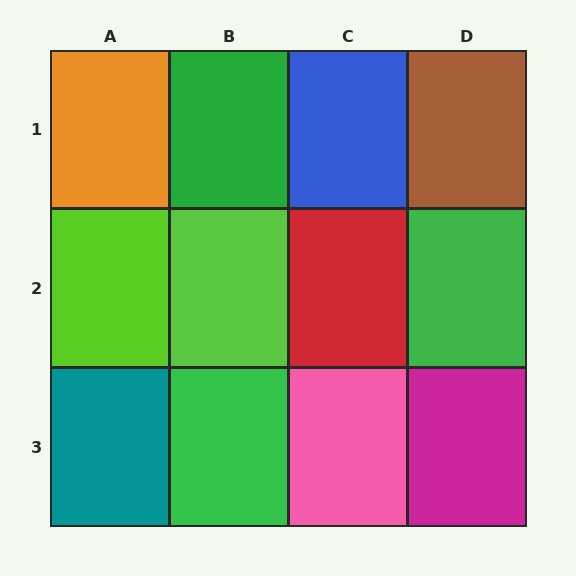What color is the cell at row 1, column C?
Blue.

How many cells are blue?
1 cell is blue.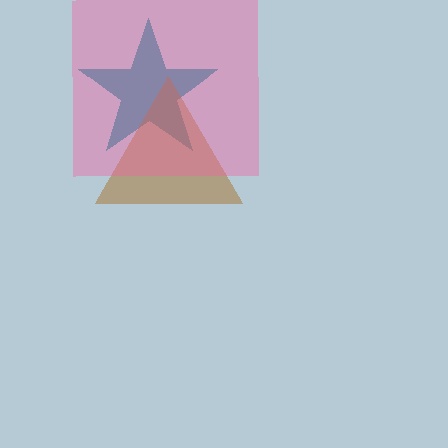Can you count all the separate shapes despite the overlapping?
Yes, there are 3 separate shapes.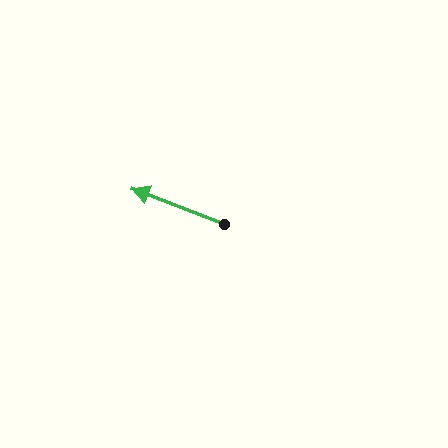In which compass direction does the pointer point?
West.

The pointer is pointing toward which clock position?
Roughly 10 o'clock.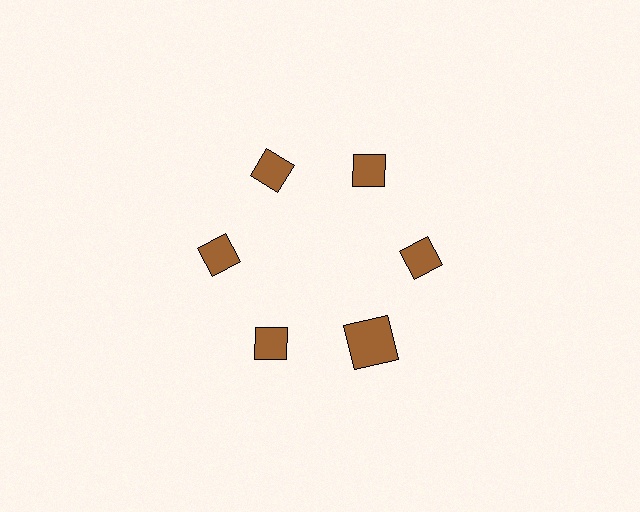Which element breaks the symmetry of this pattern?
The brown square at roughly the 5 o'clock position breaks the symmetry. All other shapes are brown diamonds.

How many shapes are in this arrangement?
There are 6 shapes arranged in a ring pattern.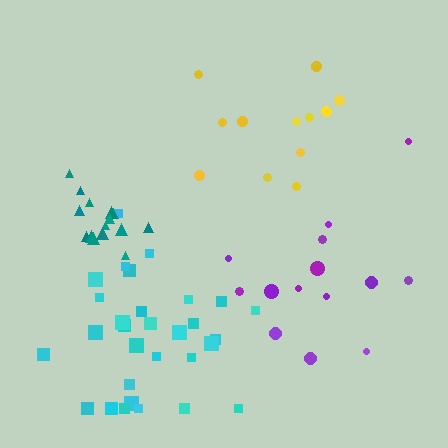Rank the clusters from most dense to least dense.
teal, cyan, yellow, purple.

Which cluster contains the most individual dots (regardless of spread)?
Cyan (30).